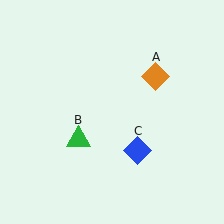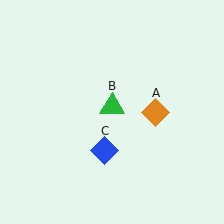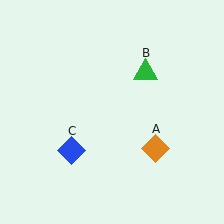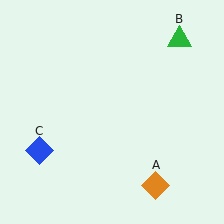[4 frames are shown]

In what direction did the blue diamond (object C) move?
The blue diamond (object C) moved left.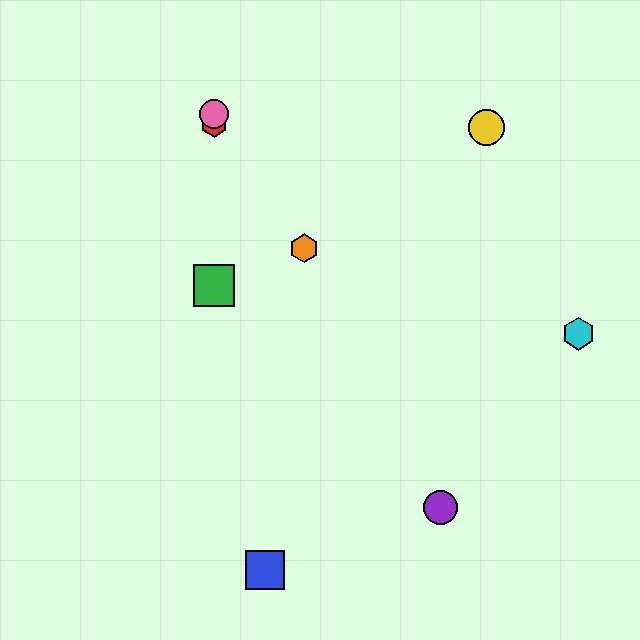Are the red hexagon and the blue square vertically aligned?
No, the red hexagon is at x≈214 and the blue square is at x≈265.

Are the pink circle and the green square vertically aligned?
Yes, both are at x≈214.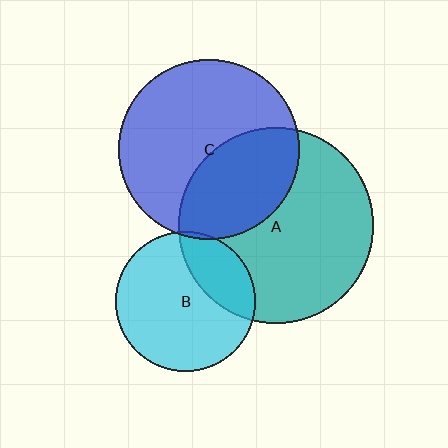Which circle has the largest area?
Circle A (teal).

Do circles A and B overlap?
Yes.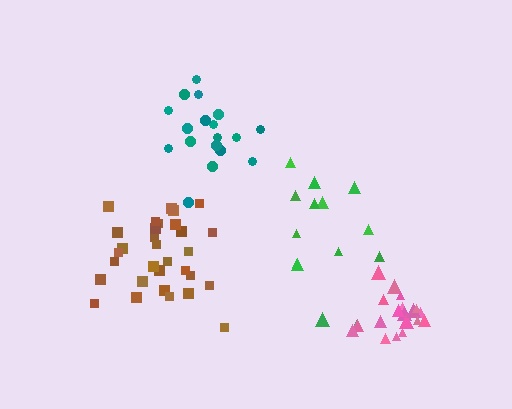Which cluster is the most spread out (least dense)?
Green.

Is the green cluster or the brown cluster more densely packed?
Brown.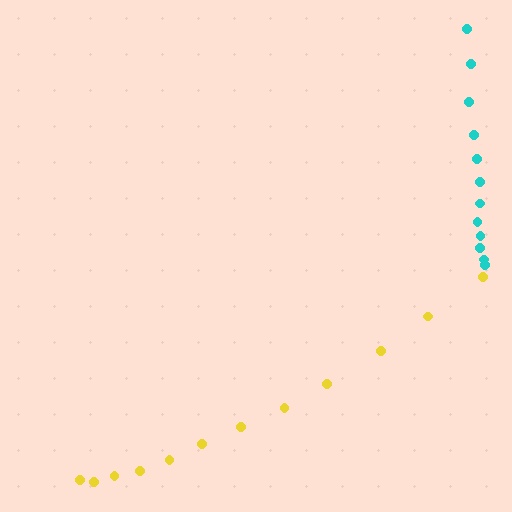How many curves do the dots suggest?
There are 2 distinct paths.